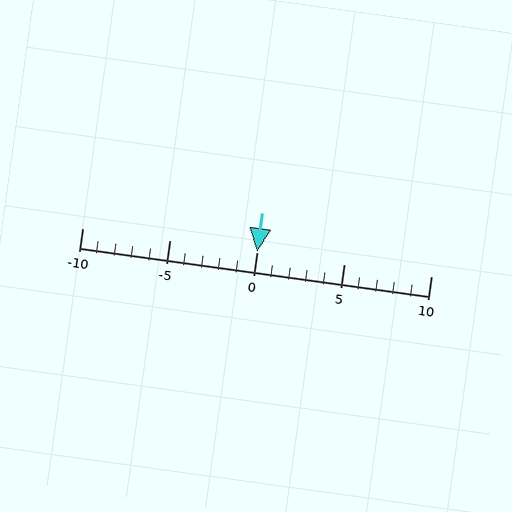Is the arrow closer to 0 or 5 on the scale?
The arrow is closer to 0.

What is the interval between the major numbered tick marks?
The major tick marks are spaced 5 units apart.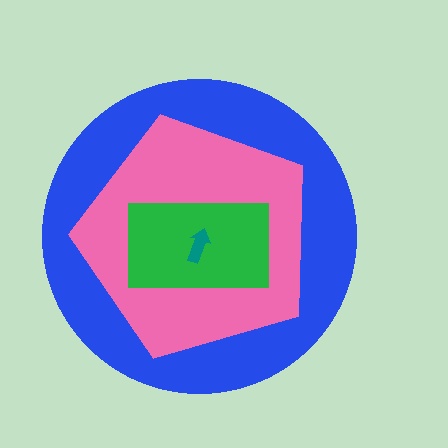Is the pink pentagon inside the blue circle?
Yes.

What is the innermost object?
The teal arrow.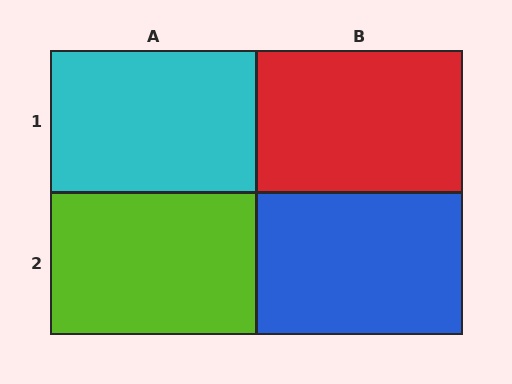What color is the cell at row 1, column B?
Red.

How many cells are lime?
1 cell is lime.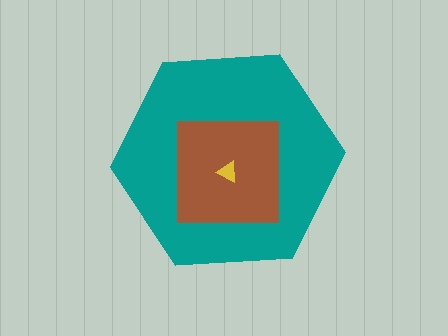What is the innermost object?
The yellow triangle.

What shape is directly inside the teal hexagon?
The brown square.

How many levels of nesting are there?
3.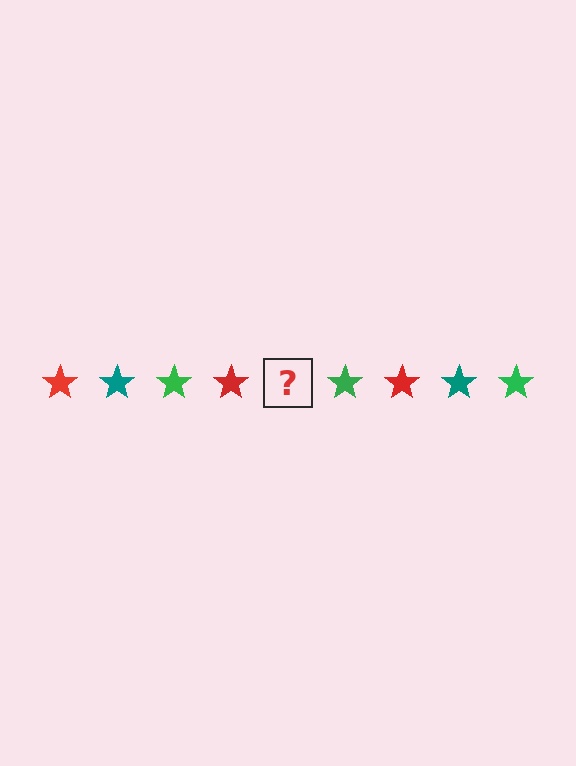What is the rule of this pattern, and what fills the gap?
The rule is that the pattern cycles through red, teal, green stars. The gap should be filled with a teal star.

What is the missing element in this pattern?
The missing element is a teal star.